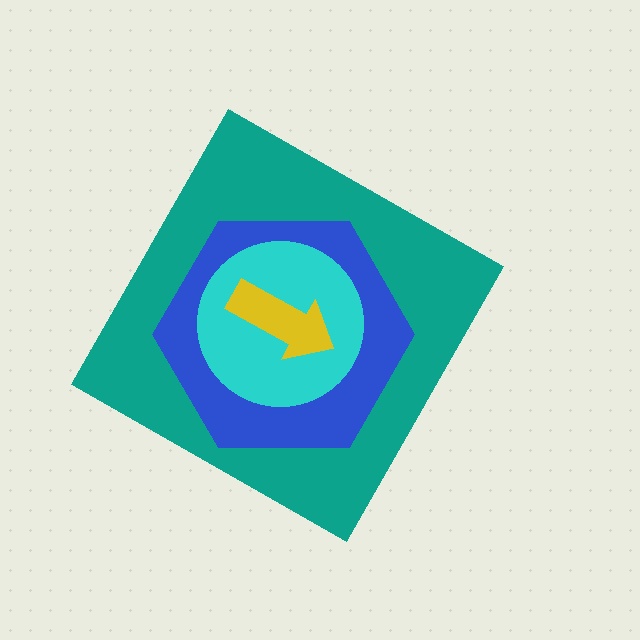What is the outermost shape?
The teal diamond.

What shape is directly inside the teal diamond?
The blue hexagon.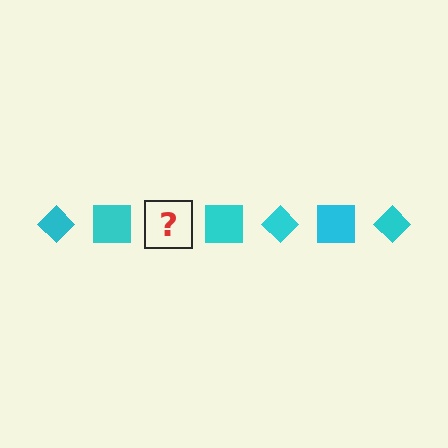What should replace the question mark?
The question mark should be replaced with a cyan diamond.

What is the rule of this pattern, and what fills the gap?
The rule is that the pattern cycles through diamond, square shapes in cyan. The gap should be filled with a cyan diamond.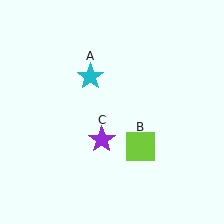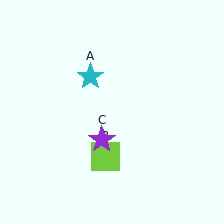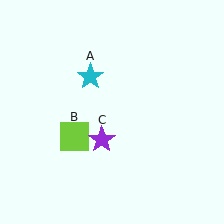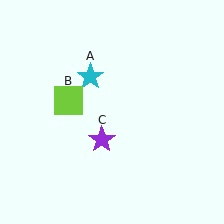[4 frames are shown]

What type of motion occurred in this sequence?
The lime square (object B) rotated clockwise around the center of the scene.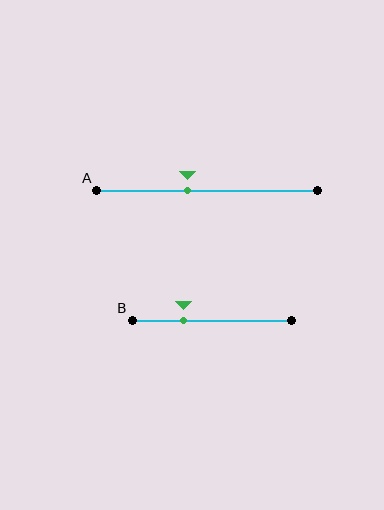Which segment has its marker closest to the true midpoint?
Segment A has its marker closest to the true midpoint.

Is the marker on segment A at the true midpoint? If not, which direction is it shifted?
No, the marker on segment A is shifted to the left by about 9% of the segment length.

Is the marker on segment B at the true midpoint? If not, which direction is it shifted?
No, the marker on segment B is shifted to the left by about 18% of the segment length.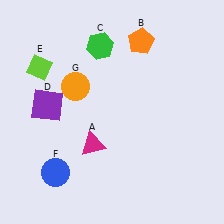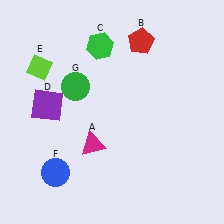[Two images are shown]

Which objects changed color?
B changed from orange to red. G changed from orange to green.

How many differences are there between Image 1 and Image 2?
There are 2 differences between the two images.